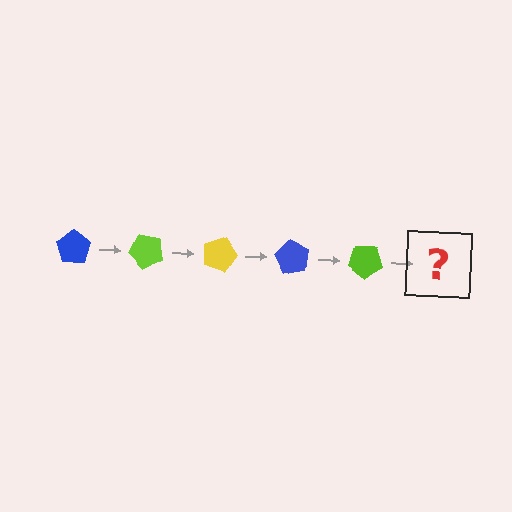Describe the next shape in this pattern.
It should be a yellow pentagon, rotated 225 degrees from the start.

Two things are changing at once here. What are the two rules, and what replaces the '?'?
The two rules are that it rotates 45 degrees each step and the color cycles through blue, lime, and yellow. The '?' should be a yellow pentagon, rotated 225 degrees from the start.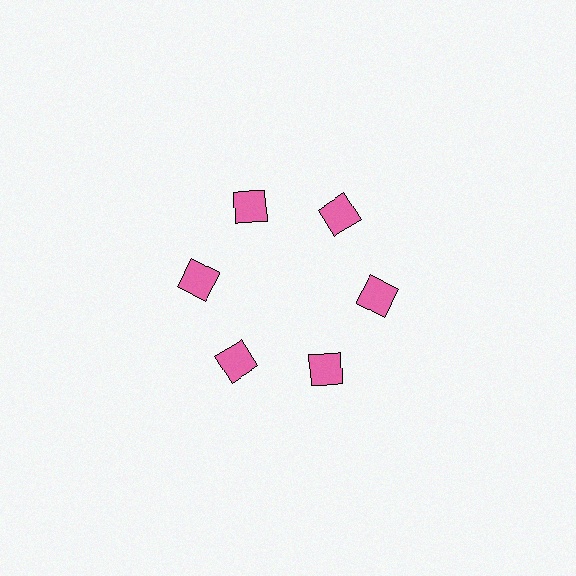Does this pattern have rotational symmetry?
Yes, this pattern has 6-fold rotational symmetry. It looks the same after rotating 60 degrees around the center.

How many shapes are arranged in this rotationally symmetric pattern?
There are 6 shapes, arranged in 6 groups of 1.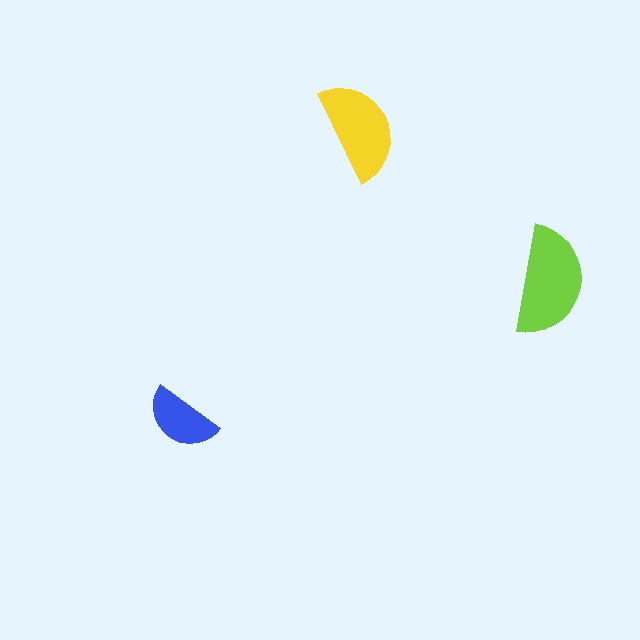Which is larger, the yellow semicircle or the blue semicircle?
The yellow one.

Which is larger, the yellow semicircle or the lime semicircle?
The lime one.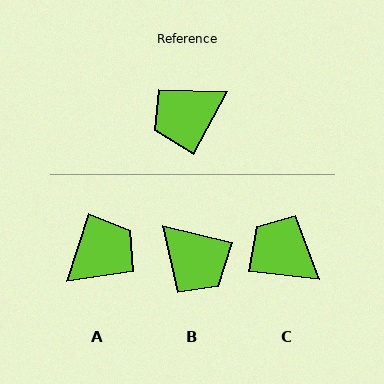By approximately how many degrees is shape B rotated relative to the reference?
Approximately 104 degrees counter-clockwise.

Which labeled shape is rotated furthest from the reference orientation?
A, about 170 degrees away.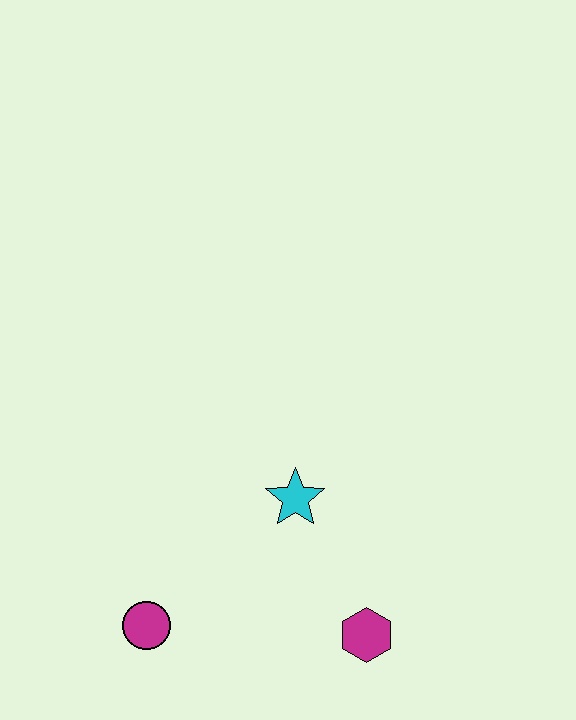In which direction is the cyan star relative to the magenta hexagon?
The cyan star is above the magenta hexagon.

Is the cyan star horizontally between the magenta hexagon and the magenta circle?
Yes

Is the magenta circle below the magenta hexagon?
No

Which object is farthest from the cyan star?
The magenta circle is farthest from the cyan star.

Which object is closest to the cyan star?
The magenta hexagon is closest to the cyan star.